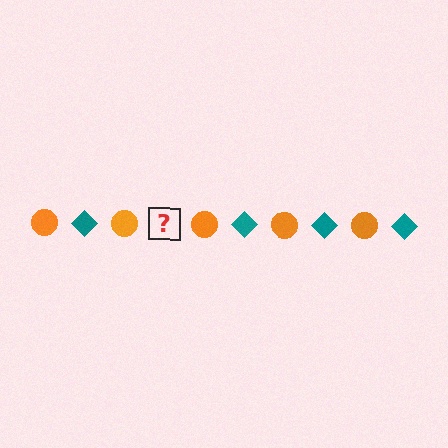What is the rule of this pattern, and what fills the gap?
The rule is that the pattern alternates between orange circle and teal diamond. The gap should be filled with a teal diamond.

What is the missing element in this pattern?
The missing element is a teal diamond.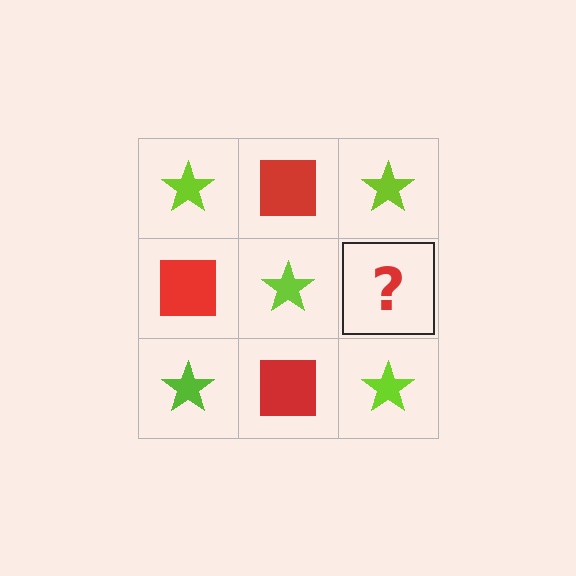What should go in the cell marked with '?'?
The missing cell should contain a red square.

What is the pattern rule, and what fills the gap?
The rule is that it alternates lime star and red square in a checkerboard pattern. The gap should be filled with a red square.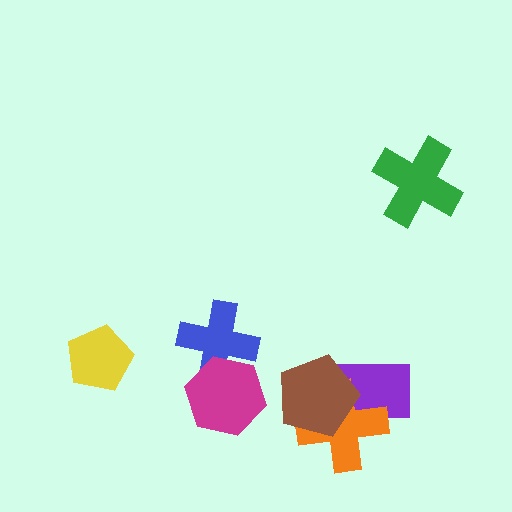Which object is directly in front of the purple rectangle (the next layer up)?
The orange cross is directly in front of the purple rectangle.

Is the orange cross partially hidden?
Yes, it is partially covered by another shape.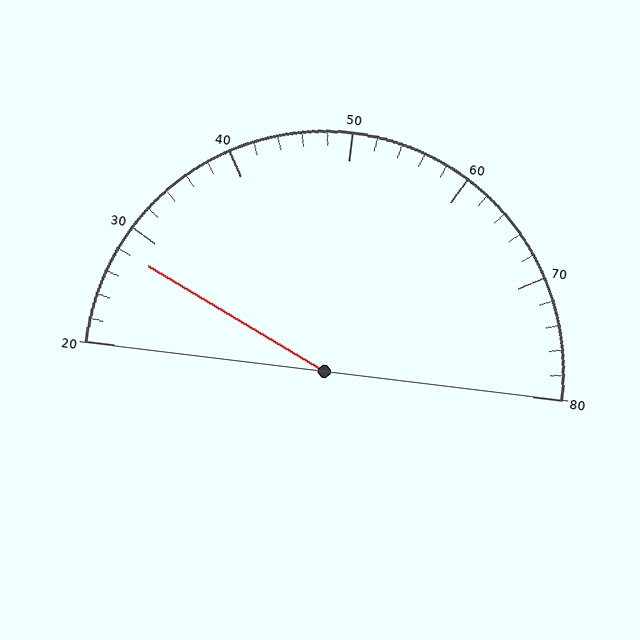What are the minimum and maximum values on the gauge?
The gauge ranges from 20 to 80.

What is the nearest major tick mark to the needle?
The nearest major tick mark is 30.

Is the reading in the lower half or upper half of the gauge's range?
The reading is in the lower half of the range (20 to 80).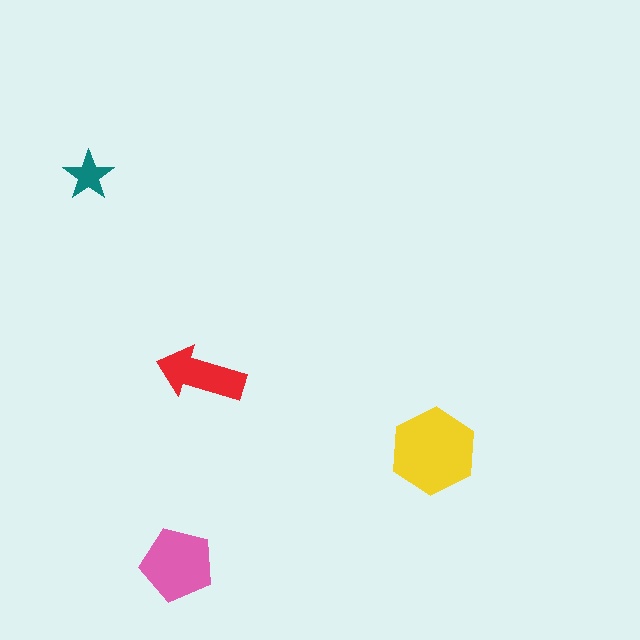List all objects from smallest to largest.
The teal star, the red arrow, the pink pentagon, the yellow hexagon.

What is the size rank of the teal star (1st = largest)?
4th.